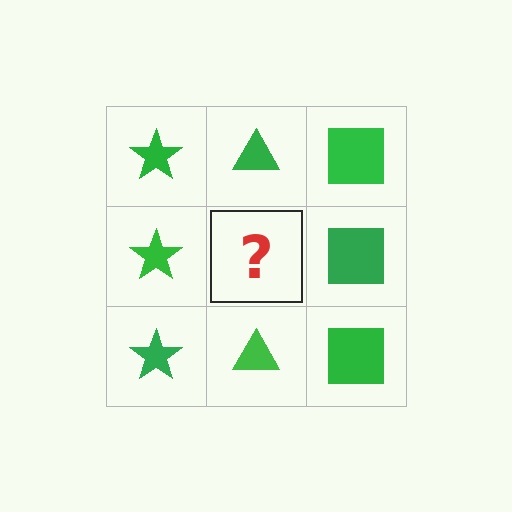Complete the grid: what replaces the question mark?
The question mark should be replaced with a green triangle.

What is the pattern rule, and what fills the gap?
The rule is that each column has a consistent shape. The gap should be filled with a green triangle.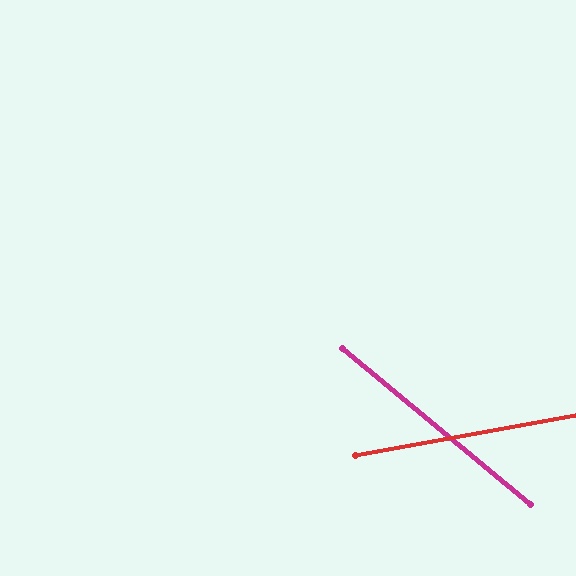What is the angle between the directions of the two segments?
Approximately 50 degrees.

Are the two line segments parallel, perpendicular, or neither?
Neither parallel nor perpendicular — they differ by about 50°.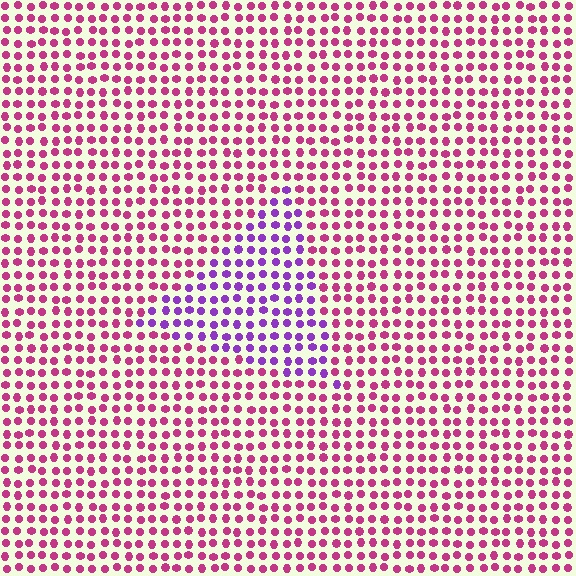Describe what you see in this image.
The image is filled with small magenta elements in a uniform arrangement. A triangle-shaped region is visible where the elements are tinted to a slightly different hue, forming a subtle color boundary.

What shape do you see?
I see a triangle.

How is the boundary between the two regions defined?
The boundary is defined purely by a slight shift in hue (about 48 degrees). Spacing, size, and orientation are identical on both sides.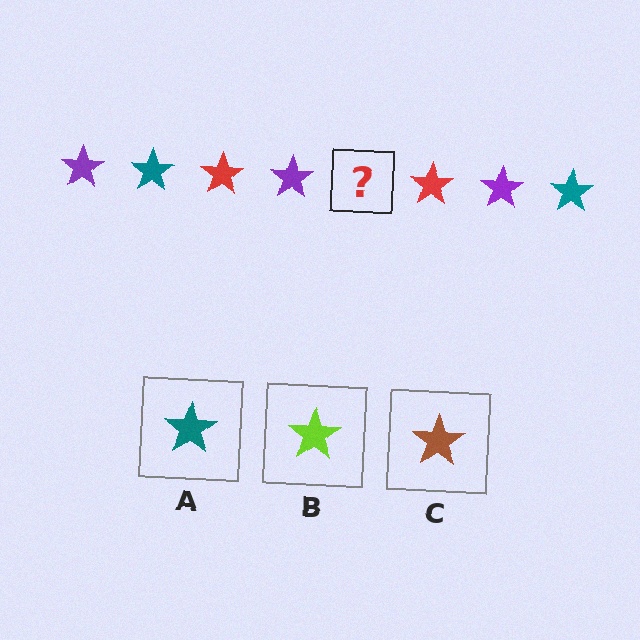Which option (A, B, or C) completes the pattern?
A.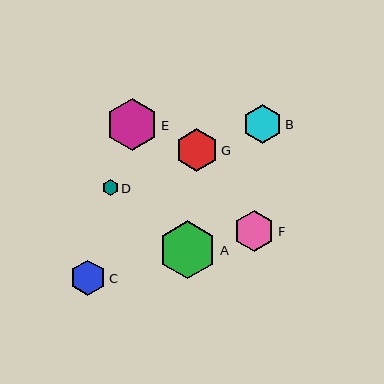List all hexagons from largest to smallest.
From largest to smallest: A, E, G, F, B, C, D.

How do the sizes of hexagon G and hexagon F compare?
Hexagon G and hexagon F are approximately the same size.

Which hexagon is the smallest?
Hexagon D is the smallest with a size of approximately 16 pixels.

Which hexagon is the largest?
Hexagon A is the largest with a size of approximately 58 pixels.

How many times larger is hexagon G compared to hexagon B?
Hexagon G is approximately 1.1 times the size of hexagon B.